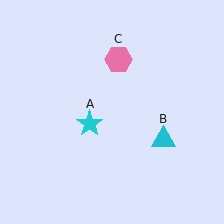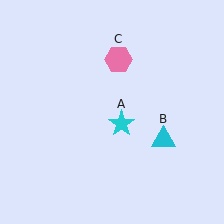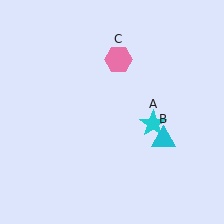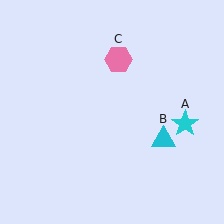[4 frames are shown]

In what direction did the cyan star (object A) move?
The cyan star (object A) moved right.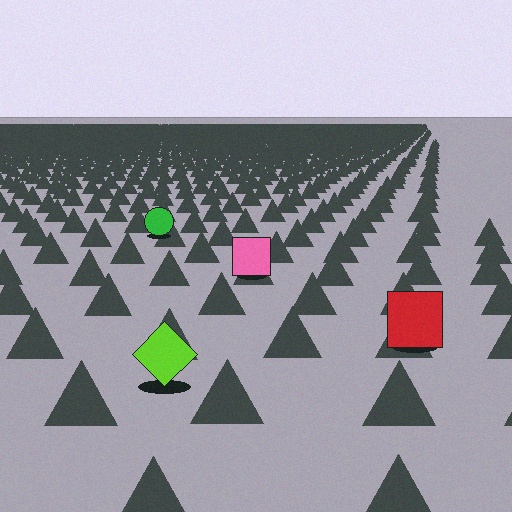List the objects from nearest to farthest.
From nearest to farthest: the lime diamond, the red square, the pink square, the green circle.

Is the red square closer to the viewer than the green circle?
Yes. The red square is closer — you can tell from the texture gradient: the ground texture is coarser near it.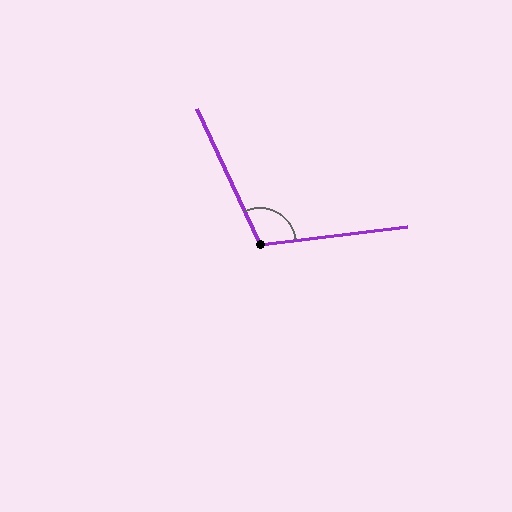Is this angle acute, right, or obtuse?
It is obtuse.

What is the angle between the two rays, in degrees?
Approximately 108 degrees.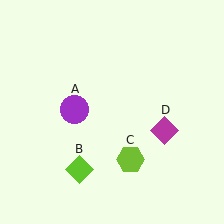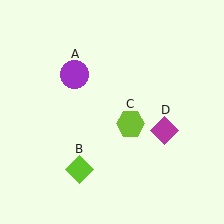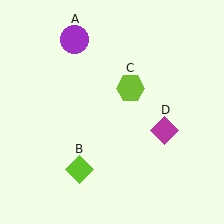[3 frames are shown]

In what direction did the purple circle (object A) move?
The purple circle (object A) moved up.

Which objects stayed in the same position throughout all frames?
Lime diamond (object B) and magenta diamond (object D) remained stationary.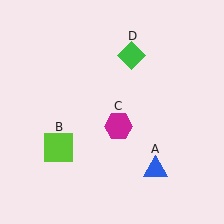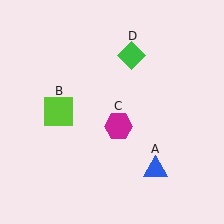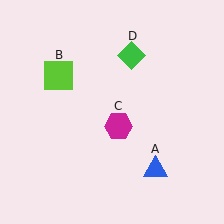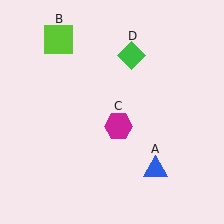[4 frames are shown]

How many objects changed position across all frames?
1 object changed position: lime square (object B).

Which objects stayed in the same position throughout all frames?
Blue triangle (object A) and magenta hexagon (object C) and green diamond (object D) remained stationary.